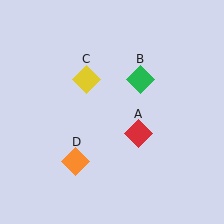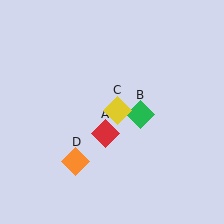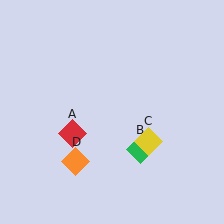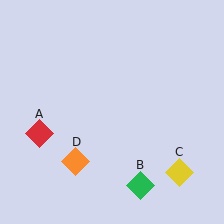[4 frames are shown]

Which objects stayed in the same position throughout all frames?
Orange diamond (object D) remained stationary.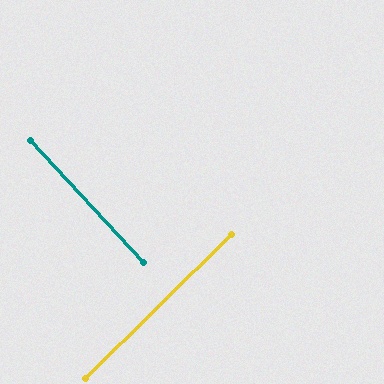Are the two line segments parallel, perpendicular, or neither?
Perpendicular — they meet at approximately 89°.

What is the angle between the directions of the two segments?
Approximately 89 degrees.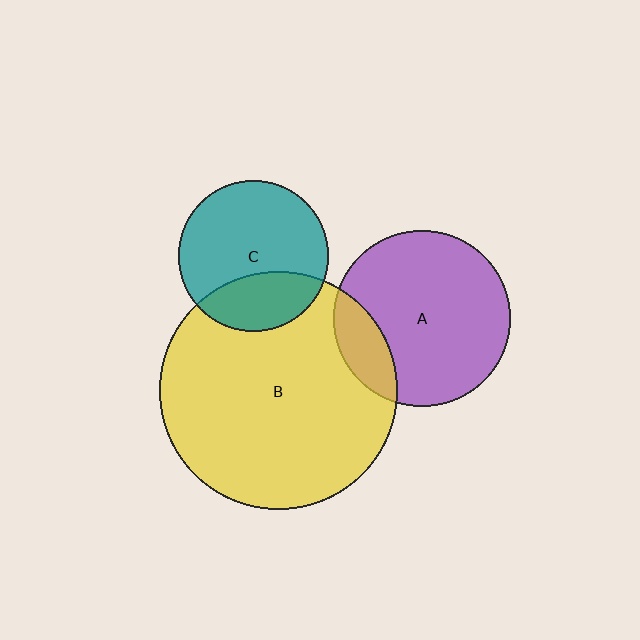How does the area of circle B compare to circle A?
Approximately 1.8 times.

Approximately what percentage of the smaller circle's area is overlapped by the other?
Approximately 30%.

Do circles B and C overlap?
Yes.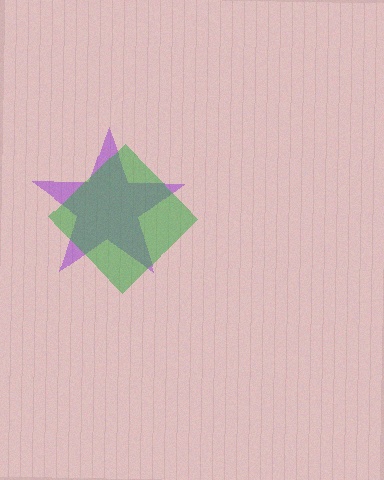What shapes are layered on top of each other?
The layered shapes are: a purple star, a green diamond.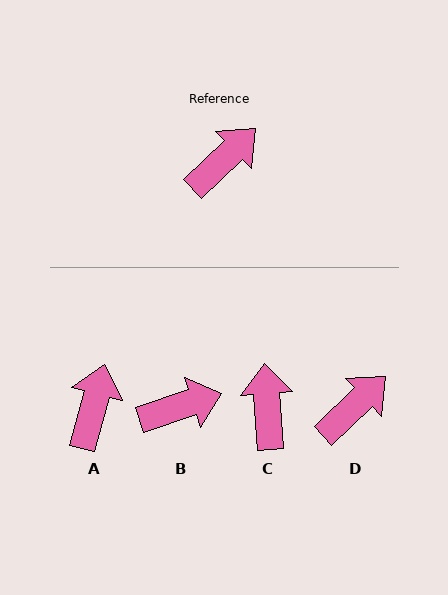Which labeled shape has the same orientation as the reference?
D.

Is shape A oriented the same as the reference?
No, it is off by about 32 degrees.